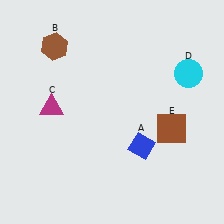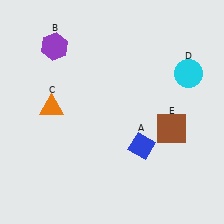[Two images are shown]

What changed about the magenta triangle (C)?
In Image 1, C is magenta. In Image 2, it changed to orange.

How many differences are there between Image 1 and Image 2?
There are 2 differences between the two images.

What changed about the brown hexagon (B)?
In Image 1, B is brown. In Image 2, it changed to purple.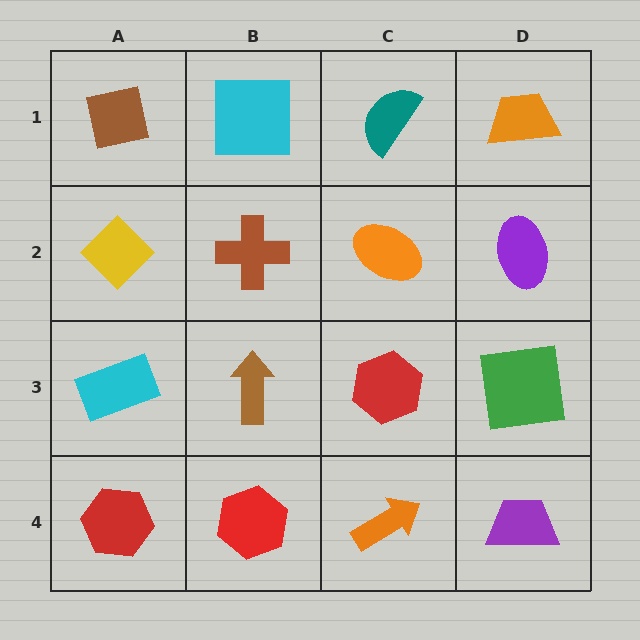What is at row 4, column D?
A purple trapezoid.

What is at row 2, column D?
A purple ellipse.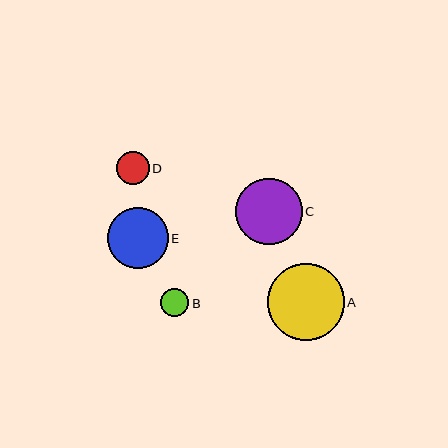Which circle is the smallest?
Circle B is the smallest with a size of approximately 28 pixels.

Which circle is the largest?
Circle A is the largest with a size of approximately 76 pixels.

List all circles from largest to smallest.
From largest to smallest: A, C, E, D, B.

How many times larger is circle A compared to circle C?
Circle A is approximately 1.1 times the size of circle C.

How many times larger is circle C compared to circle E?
Circle C is approximately 1.1 times the size of circle E.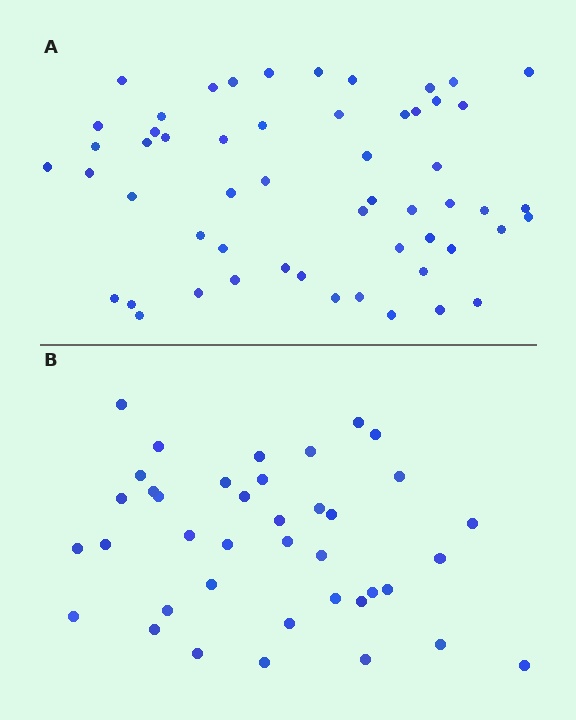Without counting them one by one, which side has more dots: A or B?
Region A (the top region) has more dots.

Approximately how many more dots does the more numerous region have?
Region A has approximately 15 more dots than region B.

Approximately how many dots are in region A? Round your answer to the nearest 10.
About 60 dots. (The exact count is 55, which rounds to 60.)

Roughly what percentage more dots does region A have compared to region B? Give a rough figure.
About 40% more.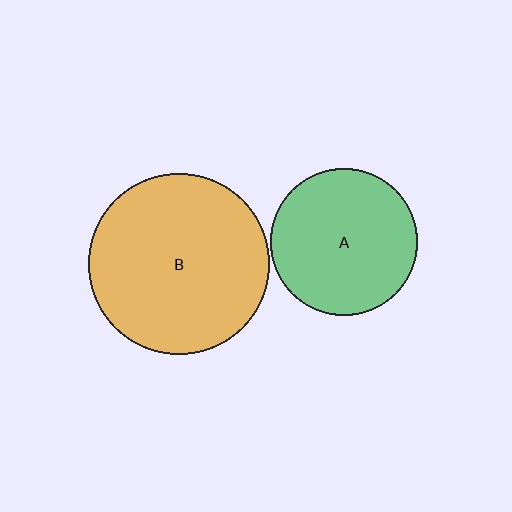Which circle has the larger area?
Circle B (orange).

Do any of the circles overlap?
No, none of the circles overlap.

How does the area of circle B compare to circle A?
Approximately 1.5 times.